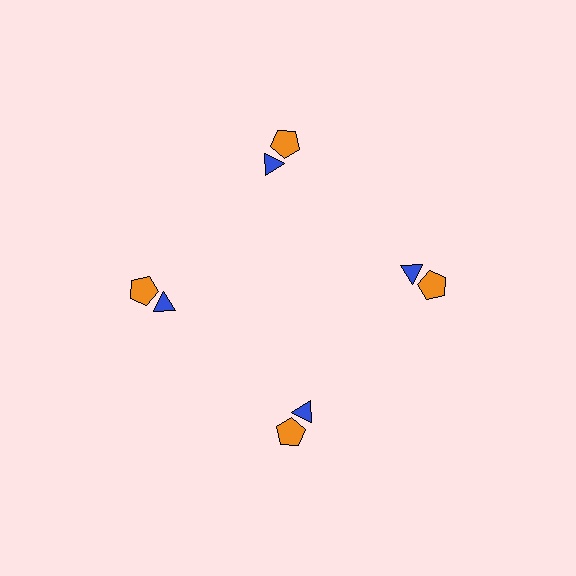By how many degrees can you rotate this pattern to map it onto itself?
The pattern maps onto itself every 90 degrees of rotation.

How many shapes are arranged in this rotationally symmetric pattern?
There are 8 shapes, arranged in 4 groups of 2.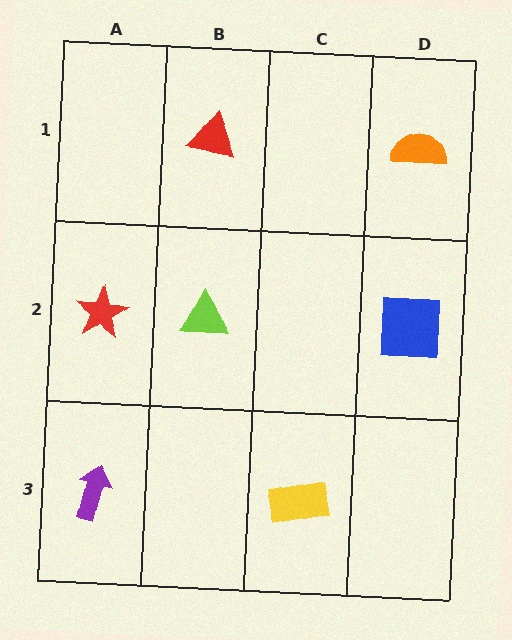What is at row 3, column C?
A yellow rectangle.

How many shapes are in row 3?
2 shapes.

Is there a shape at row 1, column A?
No, that cell is empty.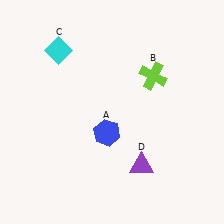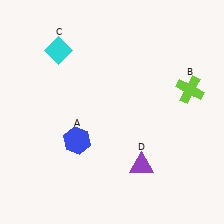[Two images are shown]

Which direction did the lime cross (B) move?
The lime cross (B) moved right.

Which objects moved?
The objects that moved are: the blue hexagon (A), the lime cross (B).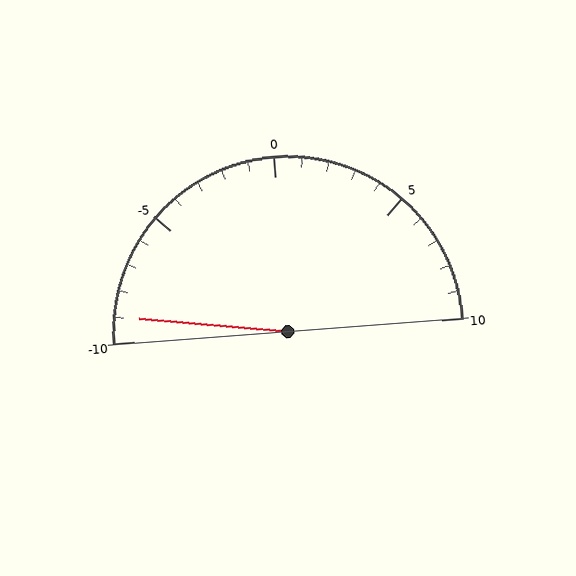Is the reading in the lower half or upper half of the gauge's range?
The reading is in the lower half of the range (-10 to 10).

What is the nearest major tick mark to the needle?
The nearest major tick mark is -10.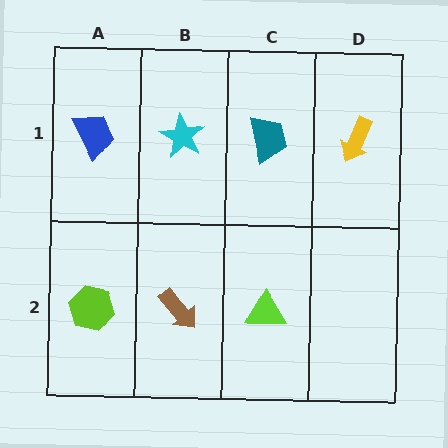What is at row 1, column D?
A yellow arrow.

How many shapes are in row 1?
4 shapes.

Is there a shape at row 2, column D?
No, that cell is empty.